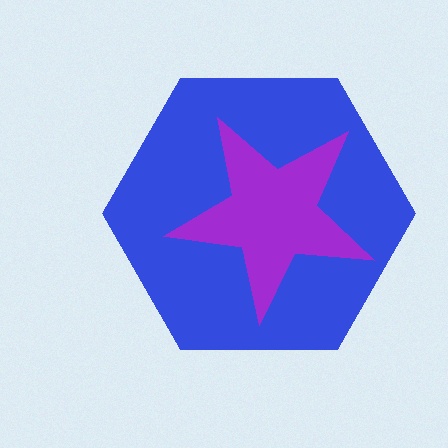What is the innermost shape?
The purple star.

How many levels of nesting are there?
2.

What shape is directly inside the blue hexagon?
The purple star.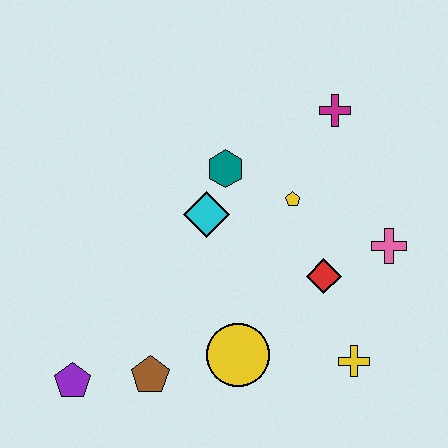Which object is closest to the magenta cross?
The yellow pentagon is closest to the magenta cross.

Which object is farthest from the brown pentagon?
The magenta cross is farthest from the brown pentagon.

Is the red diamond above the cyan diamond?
No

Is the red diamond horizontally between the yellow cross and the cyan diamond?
Yes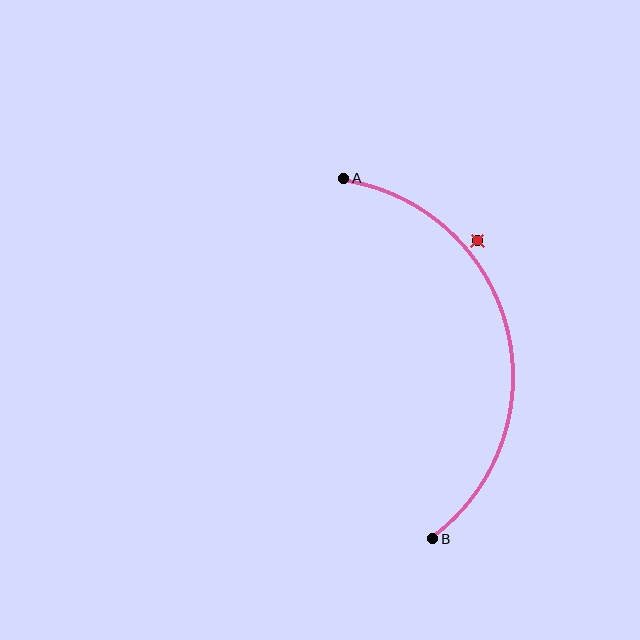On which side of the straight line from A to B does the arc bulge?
The arc bulges to the right of the straight line connecting A and B.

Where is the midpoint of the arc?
The arc midpoint is the point on the curve farthest from the straight line joining A and B. It sits to the right of that line.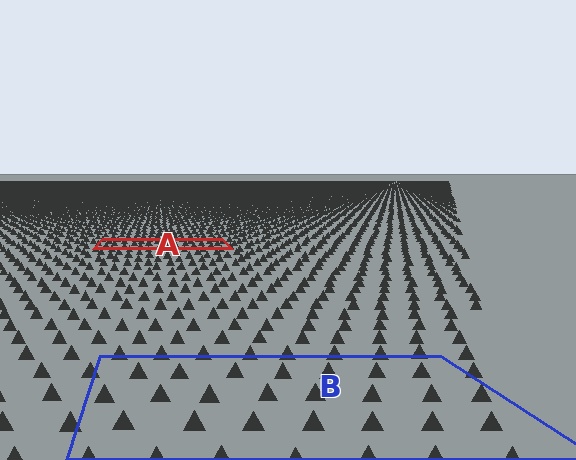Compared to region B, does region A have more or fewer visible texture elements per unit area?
Region A has more texture elements per unit area — they are packed more densely because it is farther away.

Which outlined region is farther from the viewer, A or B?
Region A is farther from the viewer — the texture elements inside it appear smaller and more densely packed.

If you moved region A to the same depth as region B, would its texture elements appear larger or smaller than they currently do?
They would appear larger. At a closer depth, the same texture elements are projected at a bigger on-screen size.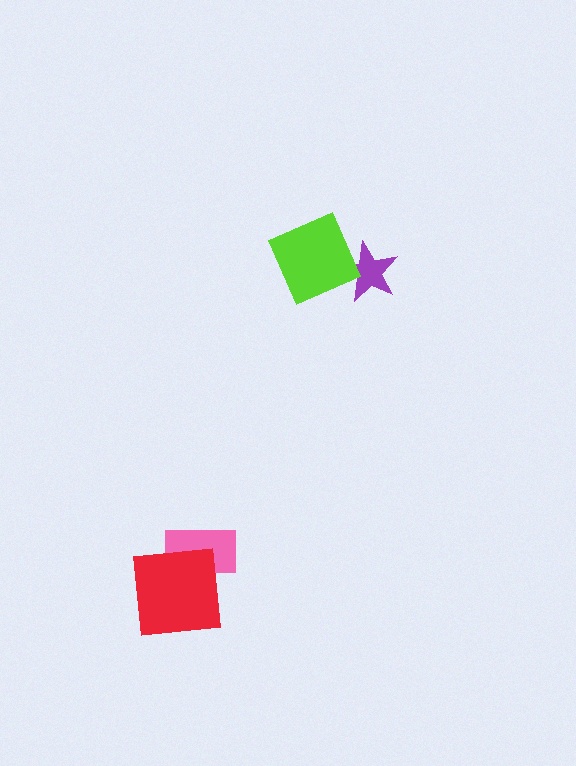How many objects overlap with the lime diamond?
1 object overlaps with the lime diamond.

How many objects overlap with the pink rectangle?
1 object overlaps with the pink rectangle.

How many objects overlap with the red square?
1 object overlaps with the red square.